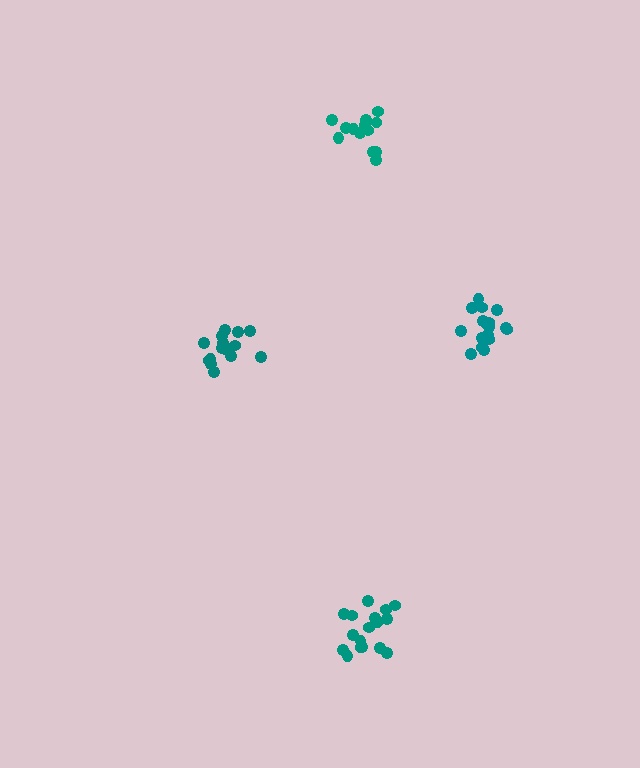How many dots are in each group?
Group 1: 15 dots, Group 2: 17 dots, Group 3: 13 dots, Group 4: 17 dots (62 total).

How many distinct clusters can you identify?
There are 4 distinct clusters.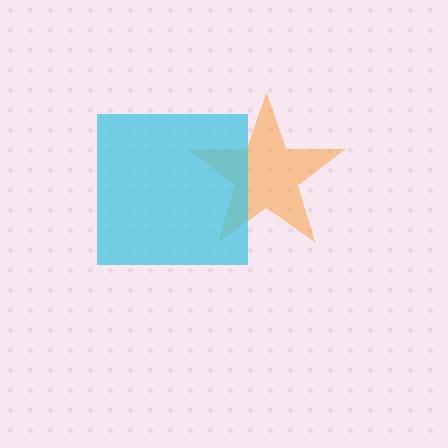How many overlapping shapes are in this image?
There are 2 overlapping shapes in the image.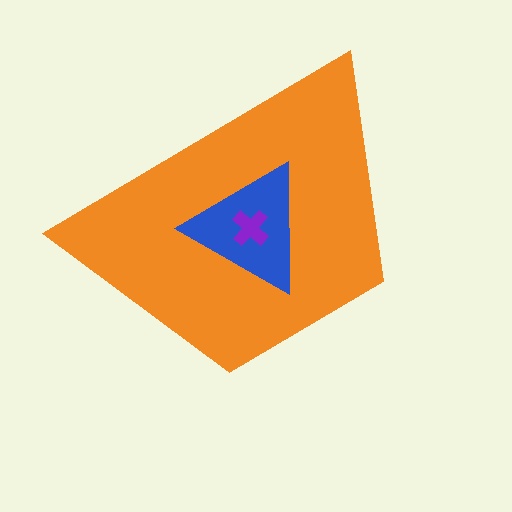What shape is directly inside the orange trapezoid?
The blue triangle.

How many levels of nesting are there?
3.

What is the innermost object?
The purple cross.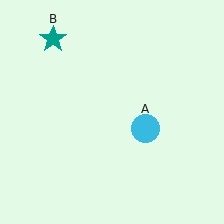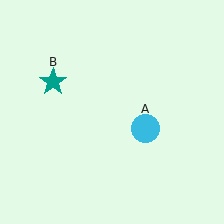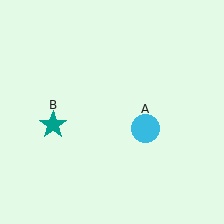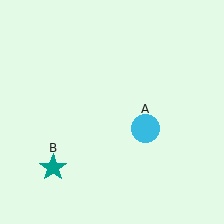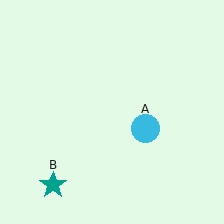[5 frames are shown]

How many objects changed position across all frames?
1 object changed position: teal star (object B).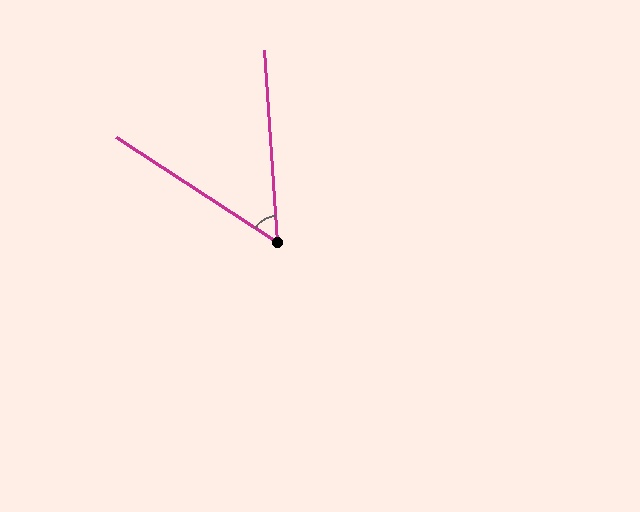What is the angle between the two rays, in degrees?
Approximately 53 degrees.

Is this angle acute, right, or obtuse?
It is acute.